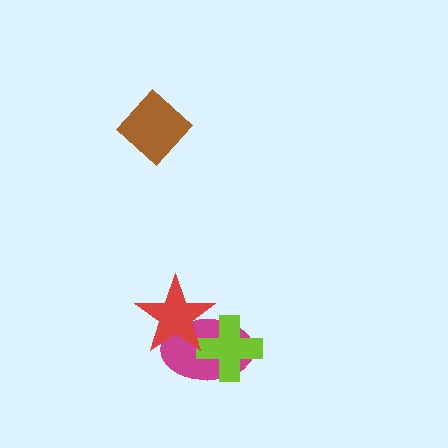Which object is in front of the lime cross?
The red star is in front of the lime cross.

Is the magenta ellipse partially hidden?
Yes, it is partially covered by another shape.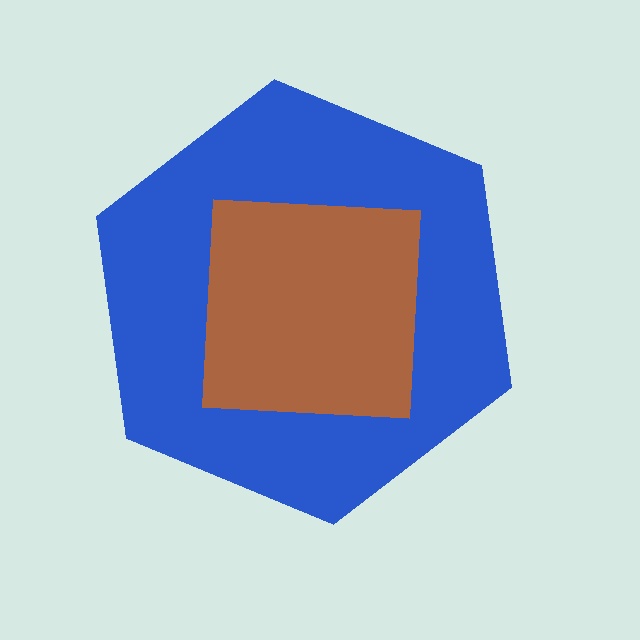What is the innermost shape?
The brown square.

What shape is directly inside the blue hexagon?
The brown square.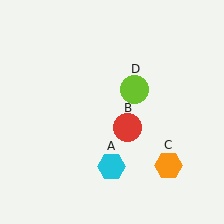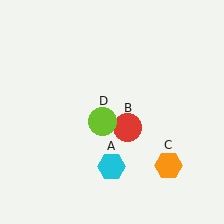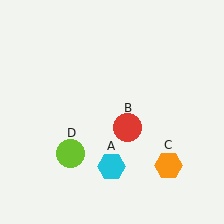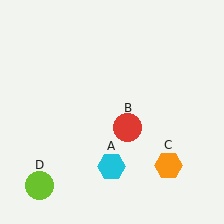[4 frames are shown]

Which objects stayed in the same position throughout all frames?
Cyan hexagon (object A) and red circle (object B) and orange hexagon (object C) remained stationary.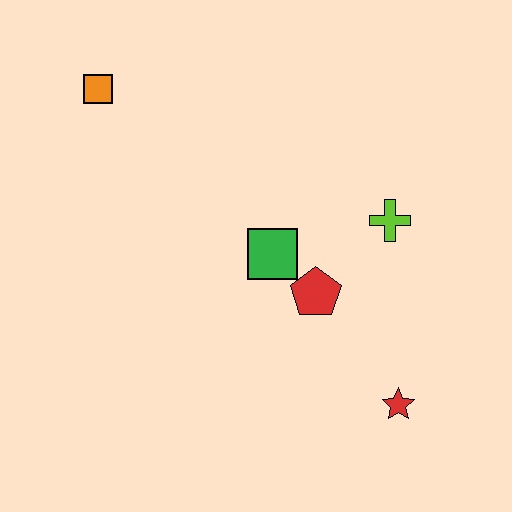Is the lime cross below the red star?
No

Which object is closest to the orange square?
The green square is closest to the orange square.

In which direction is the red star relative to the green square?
The red star is below the green square.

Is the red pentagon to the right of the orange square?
Yes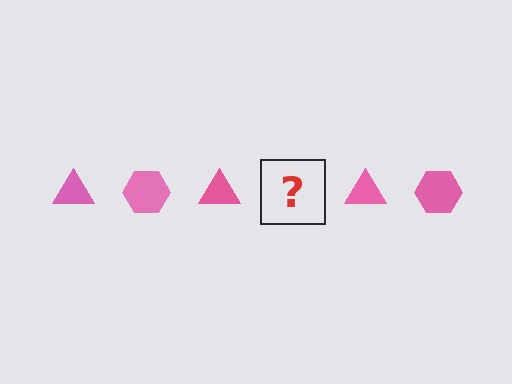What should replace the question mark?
The question mark should be replaced with a pink hexagon.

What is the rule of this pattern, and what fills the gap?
The rule is that the pattern cycles through triangle, hexagon shapes in pink. The gap should be filled with a pink hexagon.